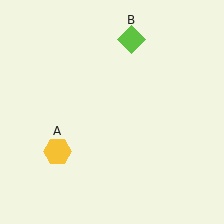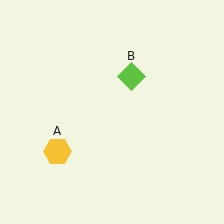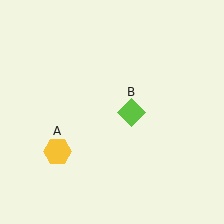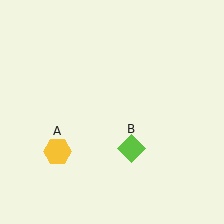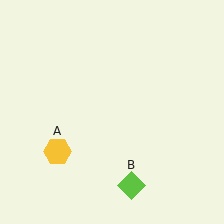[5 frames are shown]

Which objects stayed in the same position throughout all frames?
Yellow hexagon (object A) remained stationary.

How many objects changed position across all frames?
1 object changed position: lime diamond (object B).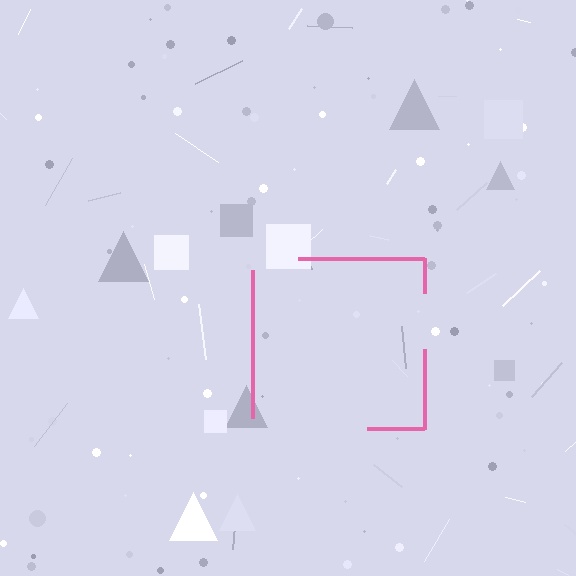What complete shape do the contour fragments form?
The contour fragments form a square.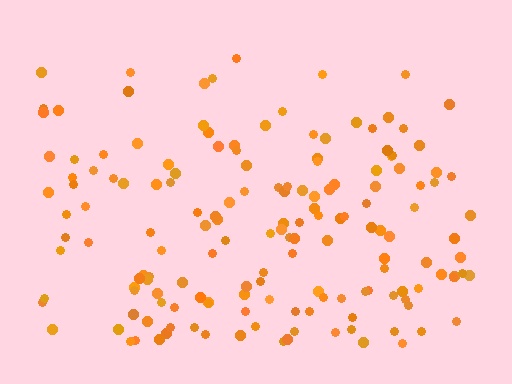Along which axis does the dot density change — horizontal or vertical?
Vertical.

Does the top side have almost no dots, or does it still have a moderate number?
Still a moderate number, just noticeably fewer than the bottom.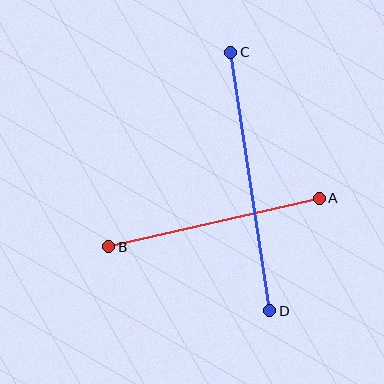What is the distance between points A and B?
The distance is approximately 216 pixels.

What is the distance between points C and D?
The distance is approximately 262 pixels.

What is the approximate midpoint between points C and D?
The midpoint is at approximately (250, 182) pixels.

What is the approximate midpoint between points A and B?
The midpoint is at approximately (214, 223) pixels.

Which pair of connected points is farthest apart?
Points C and D are farthest apart.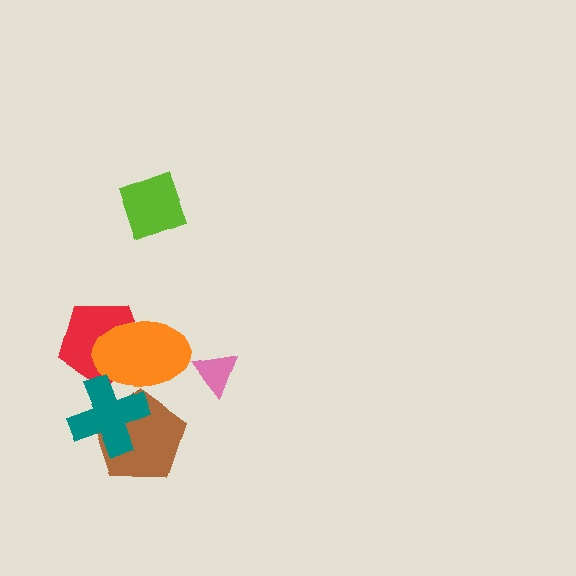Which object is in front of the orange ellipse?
The teal cross is in front of the orange ellipse.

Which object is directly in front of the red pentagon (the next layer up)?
The orange ellipse is directly in front of the red pentagon.